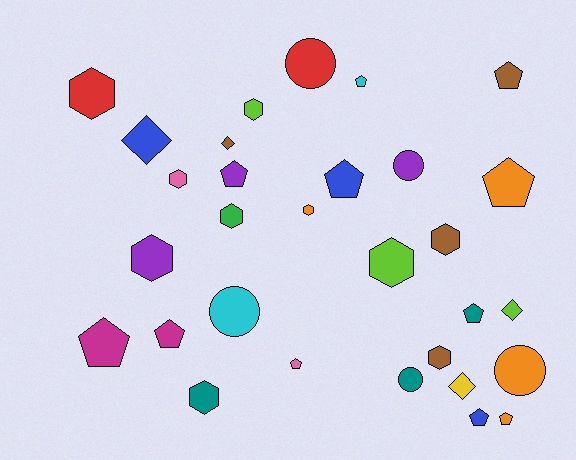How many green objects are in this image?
There is 1 green object.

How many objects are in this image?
There are 30 objects.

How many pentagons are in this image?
There are 11 pentagons.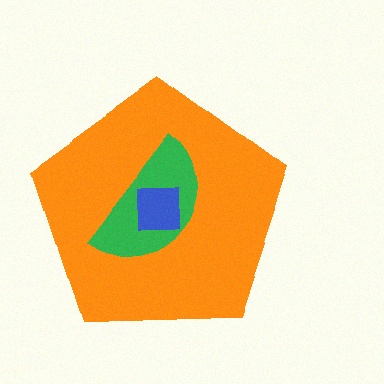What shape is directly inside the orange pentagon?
The green semicircle.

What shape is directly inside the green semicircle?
The blue square.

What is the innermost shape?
The blue square.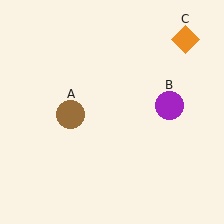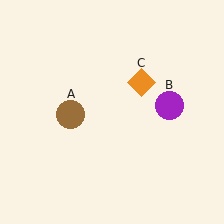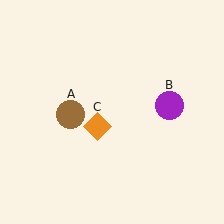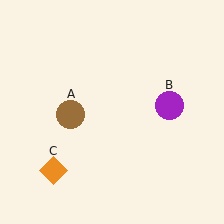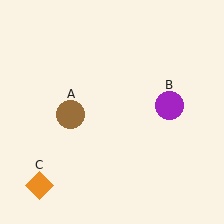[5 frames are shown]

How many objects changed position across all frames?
1 object changed position: orange diamond (object C).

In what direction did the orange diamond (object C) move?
The orange diamond (object C) moved down and to the left.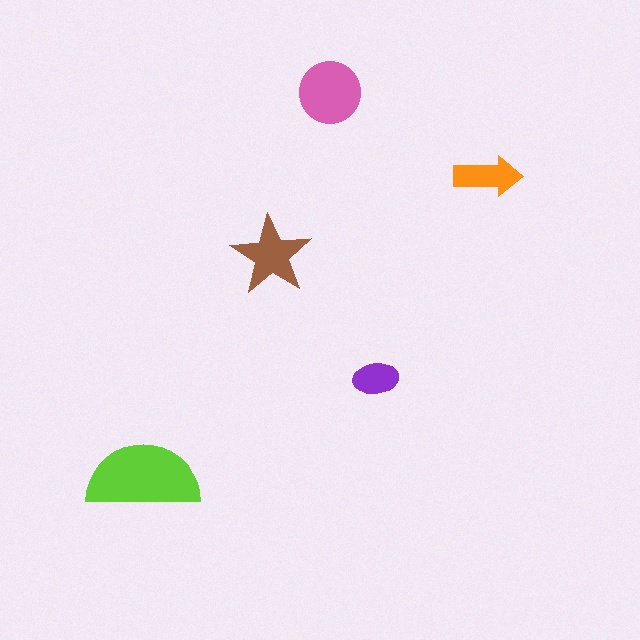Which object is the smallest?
The purple ellipse.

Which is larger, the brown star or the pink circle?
The pink circle.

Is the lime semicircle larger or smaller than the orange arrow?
Larger.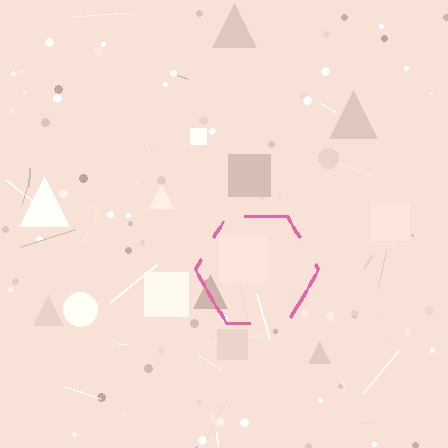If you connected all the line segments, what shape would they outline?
They would outline a hexagon.